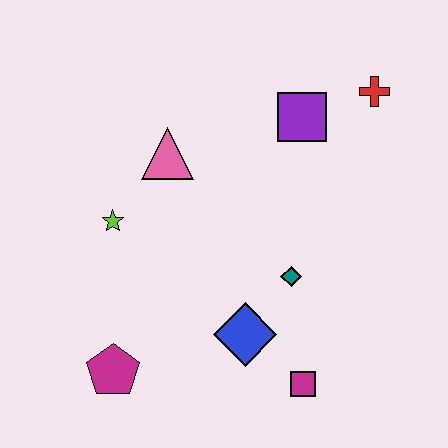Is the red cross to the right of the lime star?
Yes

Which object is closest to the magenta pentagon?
The blue diamond is closest to the magenta pentagon.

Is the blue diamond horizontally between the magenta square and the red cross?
No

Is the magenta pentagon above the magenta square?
Yes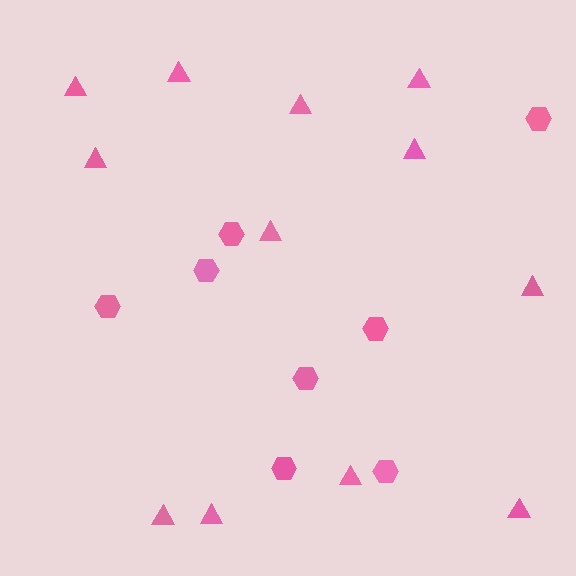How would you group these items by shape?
There are 2 groups: one group of triangles (12) and one group of hexagons (8).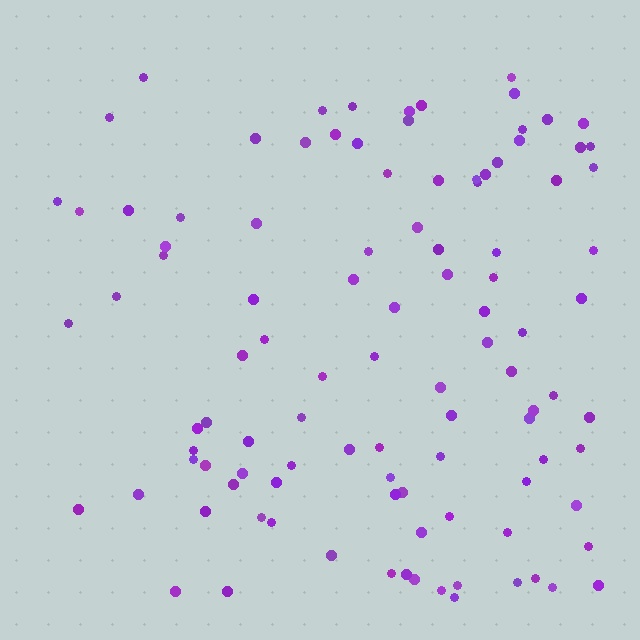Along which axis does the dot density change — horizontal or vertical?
Horizontal.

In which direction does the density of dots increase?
From left to right, with the right side densest.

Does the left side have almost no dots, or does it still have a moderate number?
Still a moderate number, just noticeably fewer than the right.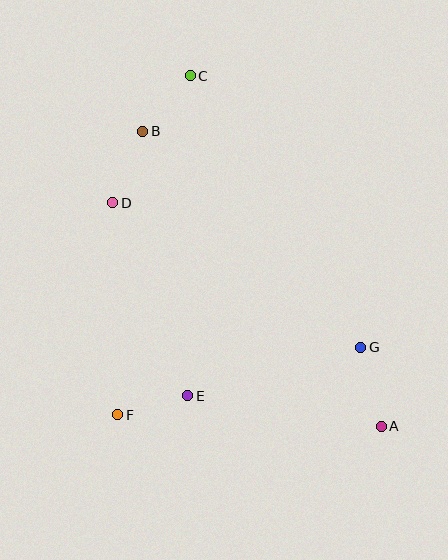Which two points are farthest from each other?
Points A and C are farthest from each other.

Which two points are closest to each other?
Points E and F are closest to each other.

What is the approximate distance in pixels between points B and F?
The distance between B and F is approximately 285 pixels.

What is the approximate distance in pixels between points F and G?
The distance between F and G is approximately 252 pixels.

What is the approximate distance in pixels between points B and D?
The distance between B and D is approximately 78 pixels.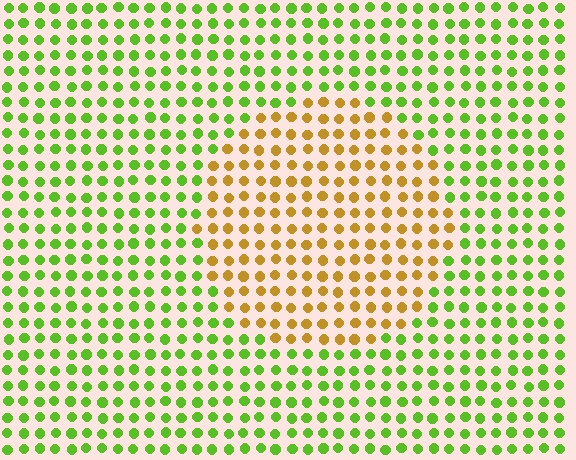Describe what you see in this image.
The image is filled with small lime elements in a uniform arrangement. A circle-shaped region is visible where the elements are tinted to a slightly different hue, forming a subtle color boundary.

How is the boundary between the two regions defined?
The boundary is defined purely by a slight shift in hue (about 59 degrees). Spacing, size, and orientation are identical on both sides.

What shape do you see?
I see a circle.